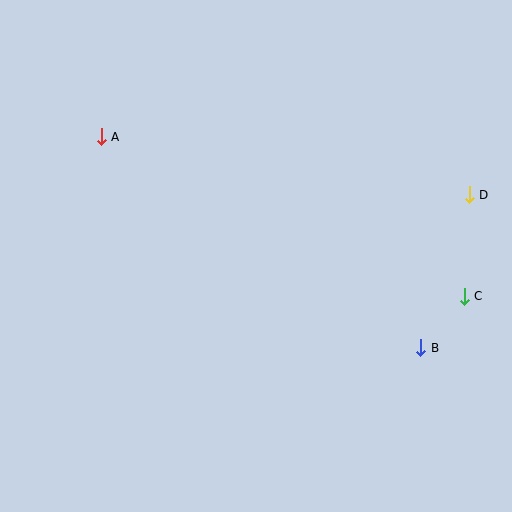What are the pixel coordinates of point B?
Point B is at (421, 348).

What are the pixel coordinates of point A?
Point A is at (101, 137).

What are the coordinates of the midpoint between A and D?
The midpoint between A and D is at (285, 166).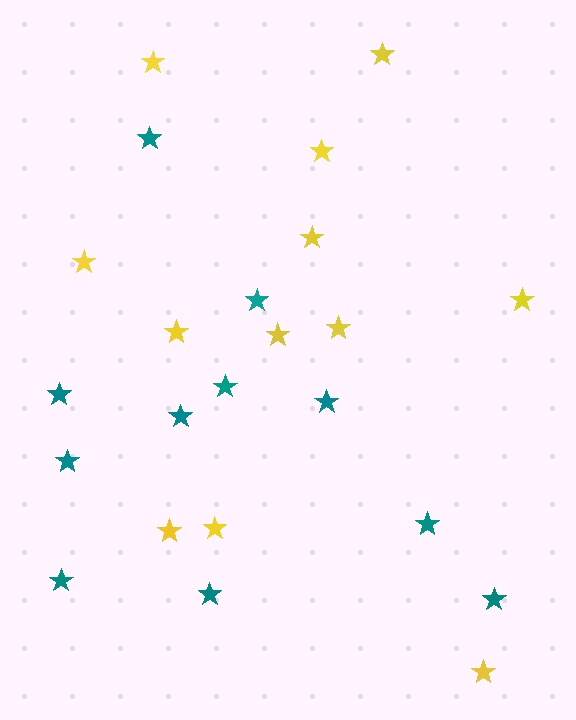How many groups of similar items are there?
There are 2 groups: one group of teal stars (11) and one group of yellow stars (12).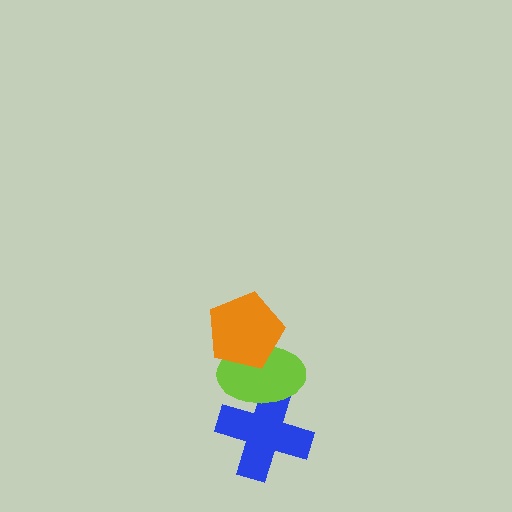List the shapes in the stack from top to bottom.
From top to bottom: the orange pentagon, the lime ellipse, the blue cross.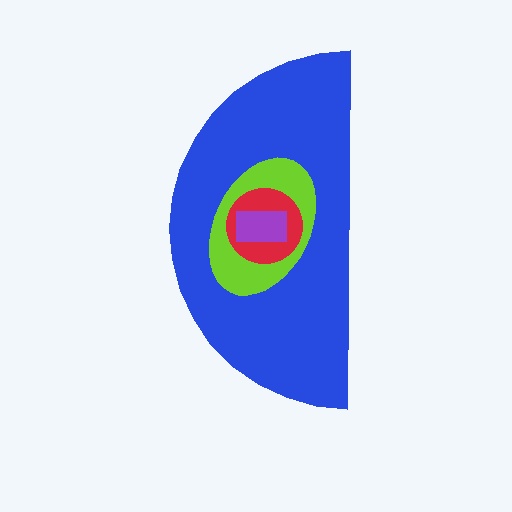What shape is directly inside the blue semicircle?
The lime ellipse.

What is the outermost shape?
The blue semicircle.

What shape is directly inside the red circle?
The purple rectangle.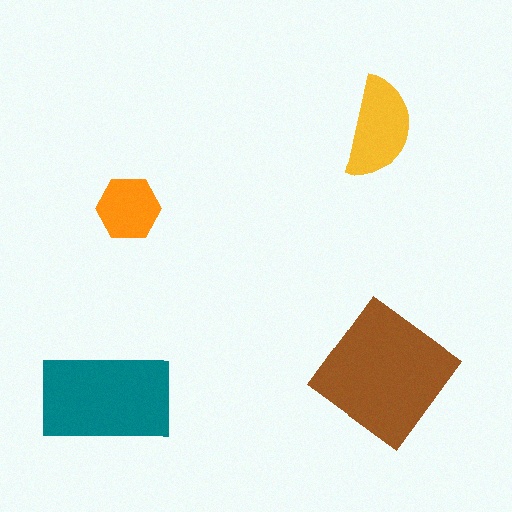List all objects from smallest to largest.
The orange hexagon, the yellow semicircle, the teal rectangle, the brown diamond.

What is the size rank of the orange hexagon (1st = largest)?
4th.